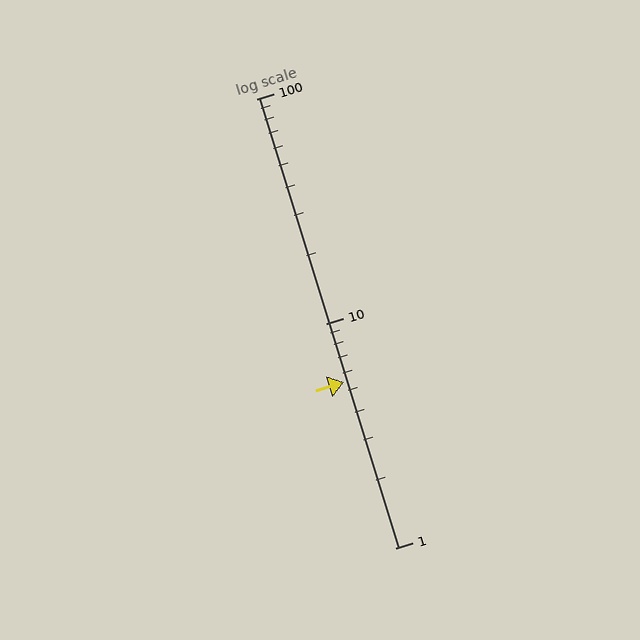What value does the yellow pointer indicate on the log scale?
The pointer indicates approximately 5.5.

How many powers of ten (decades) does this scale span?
The scale spans 2 decades, from 1 to 100.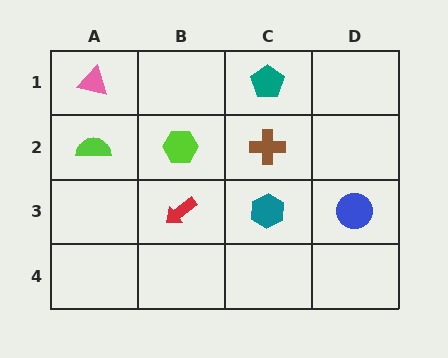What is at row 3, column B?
A red arrow.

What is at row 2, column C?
A brown cross.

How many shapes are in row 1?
2 shapes.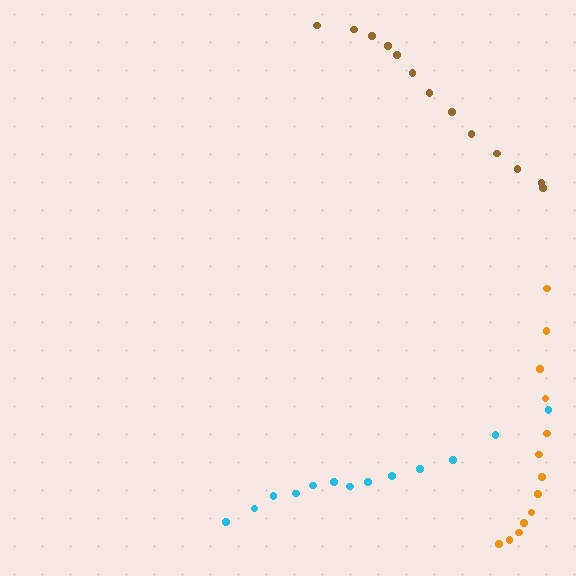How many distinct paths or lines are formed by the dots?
There are 3 distinct paths.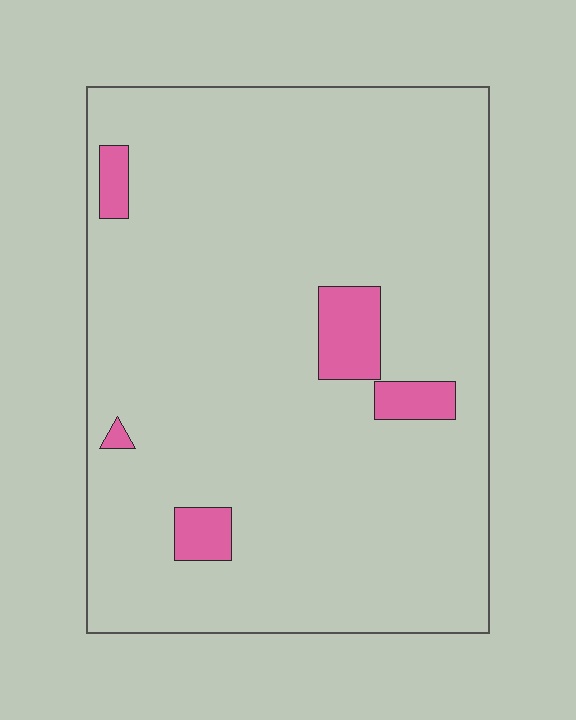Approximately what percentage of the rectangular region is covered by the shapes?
Approximately 5%.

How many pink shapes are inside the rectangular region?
5.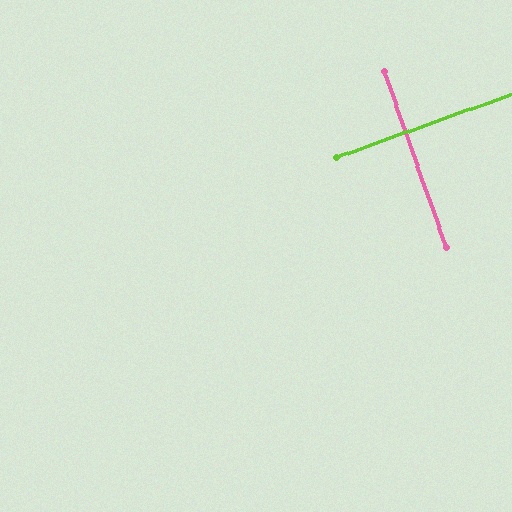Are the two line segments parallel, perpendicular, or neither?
Perpendicular — they meet at approximately 90°.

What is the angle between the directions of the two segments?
Approximately 90 degrees.